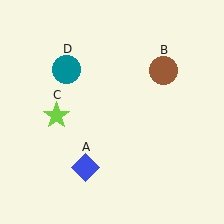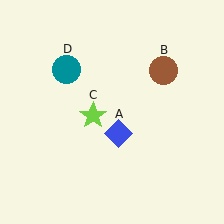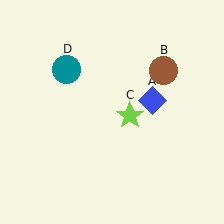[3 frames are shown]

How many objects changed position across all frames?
2 objects changed position: blue diamond (object A), lime star (object C).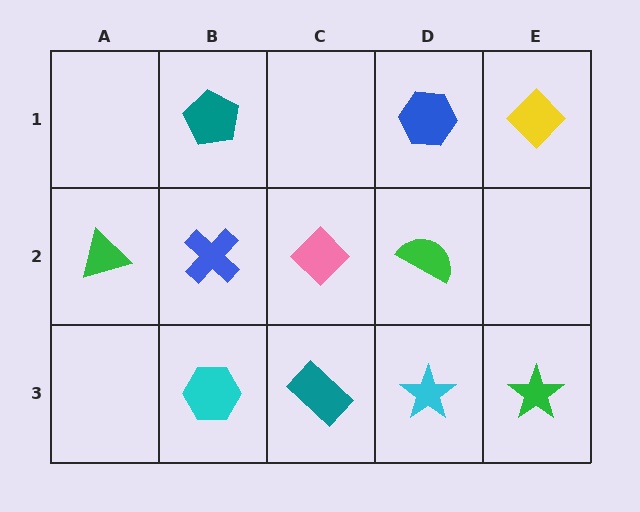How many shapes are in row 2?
4 shapes.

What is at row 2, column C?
A pink diamond.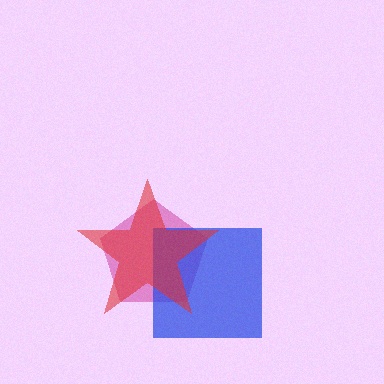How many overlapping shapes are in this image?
There are 3 overlapping shapes in the image.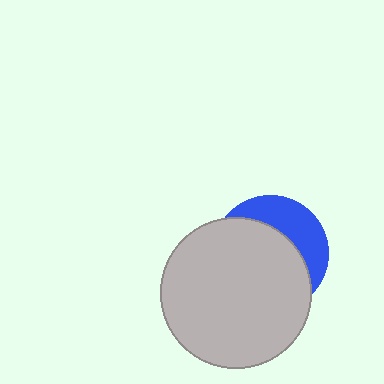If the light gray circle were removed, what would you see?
You would see the complete blue circle.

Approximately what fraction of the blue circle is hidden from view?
Roughly 67% of the blue circle is hidden behind the light gray circle.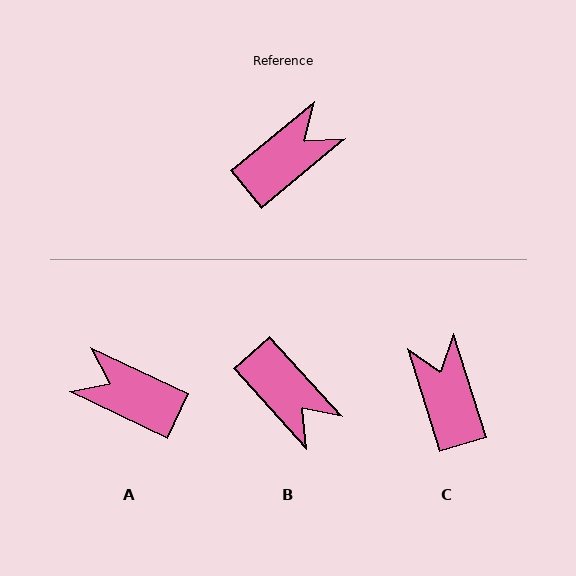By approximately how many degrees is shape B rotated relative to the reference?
Approximately 87 degrees clockwise.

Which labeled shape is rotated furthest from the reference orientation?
A, about 115 degrees away.